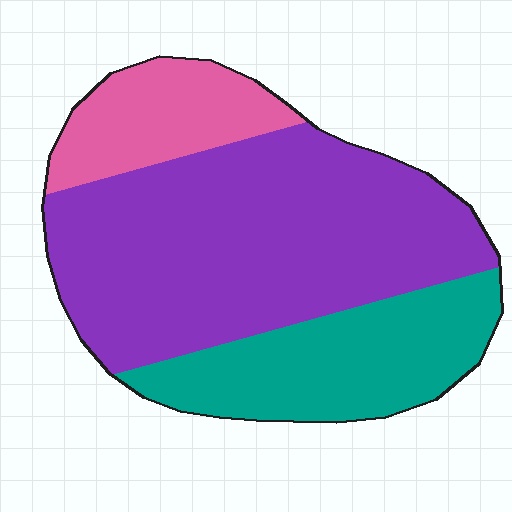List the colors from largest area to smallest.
From largest to smallest: purple, teal, pink.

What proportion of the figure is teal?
Teal covers about 25% of the figure.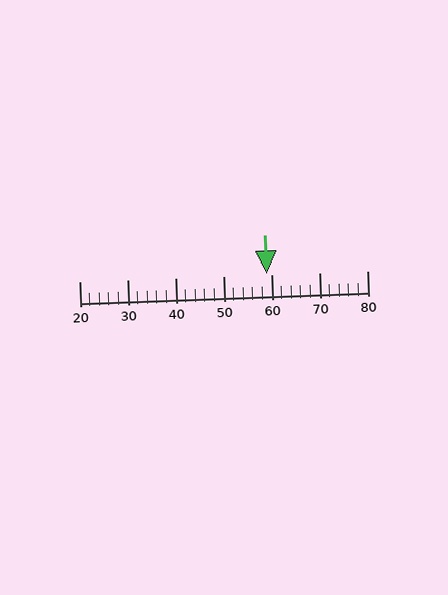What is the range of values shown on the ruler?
The ruler shows values from 20 to 80.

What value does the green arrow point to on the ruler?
The green arrow points to approximately 59.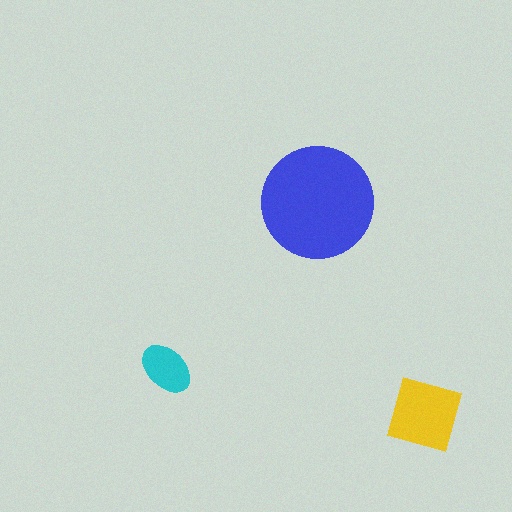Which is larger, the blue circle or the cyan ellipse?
The blue circle.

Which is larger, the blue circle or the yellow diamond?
The blue circle.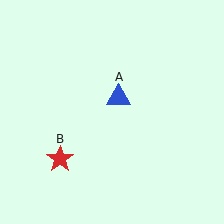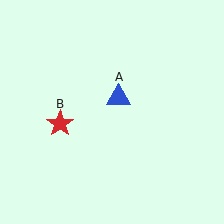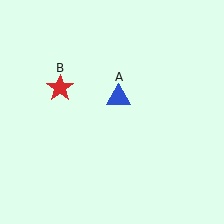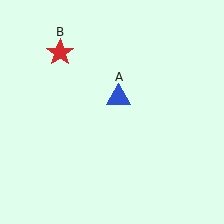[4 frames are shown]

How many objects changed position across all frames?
1 object changed position: red star (object B).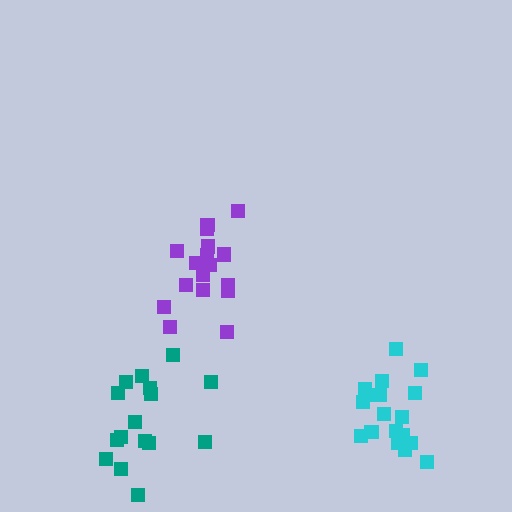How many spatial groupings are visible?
There are 3 spatial groupings.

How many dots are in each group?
Group 1: 17 dots, Group 2: 18 dots, Group 3: 16 dots (51 total).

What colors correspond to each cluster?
The clusters are colored: purple, cyan, teal.